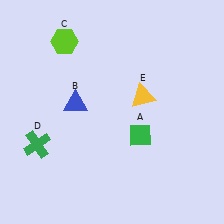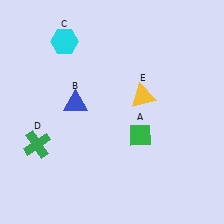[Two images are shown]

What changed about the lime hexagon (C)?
In Image 1, C is lime. In Image 2, it changed to cyan.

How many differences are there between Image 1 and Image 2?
There is 1 difference between the two images.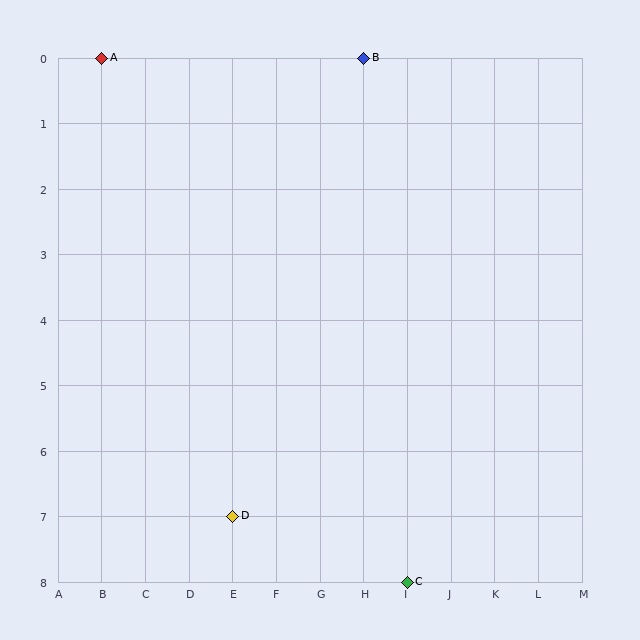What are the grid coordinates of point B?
Point B is at grid coordinates (H, 0).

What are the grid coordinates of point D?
Point D is at grid coordinates (E, 7).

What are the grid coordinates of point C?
Point C is at grid coordinates (I, 8).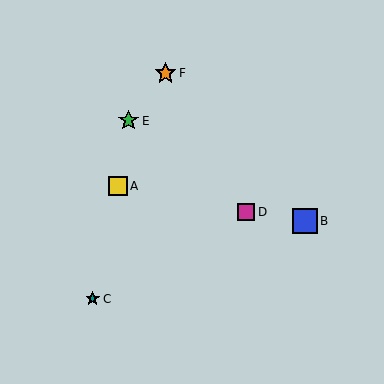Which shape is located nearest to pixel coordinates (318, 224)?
The blue square (labeled B) at (305, 221) is nearest to that location.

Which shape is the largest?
The blue square (labeled B) is the largest.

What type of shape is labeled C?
Shape C is a teal star.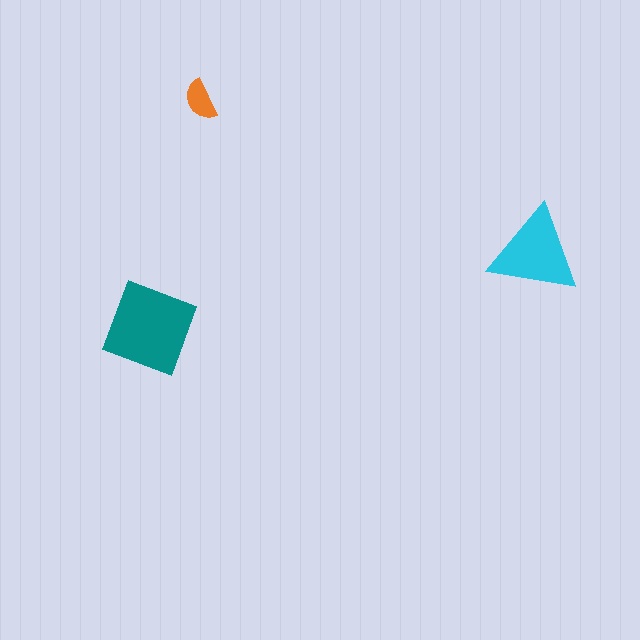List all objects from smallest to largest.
The orange semicircle, the cyan triangle, the teal diamond.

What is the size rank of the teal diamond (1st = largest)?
1st.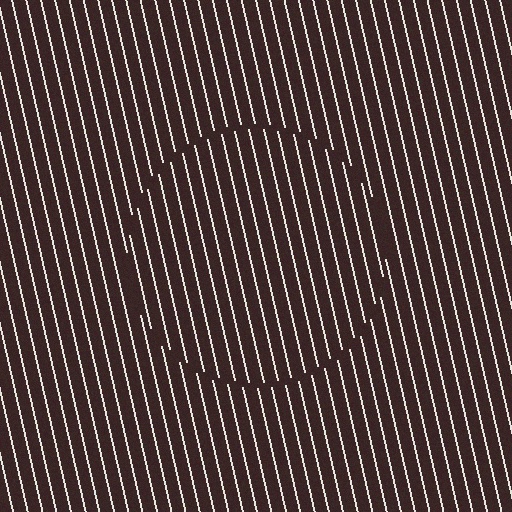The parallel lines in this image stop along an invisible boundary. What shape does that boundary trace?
An illusory circle. The interior of the shape contains the same grating, shifted by half a period — the contour is defined by the phase discontinuity where line-ends from the inner and outer gratings abut.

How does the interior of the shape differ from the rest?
The interior of the shape contains the same grating, shifted by half a period — the contour is defined by the phase discontinuity where line-ends from the inner and outer gratings abut.